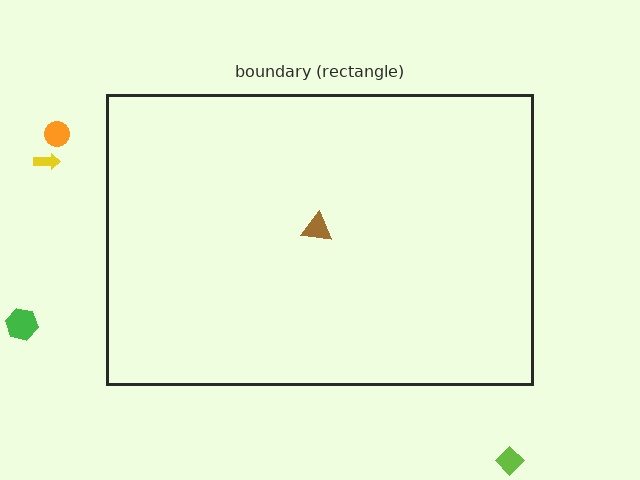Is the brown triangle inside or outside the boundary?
Inside.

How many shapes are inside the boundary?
1 inside, 4 outside.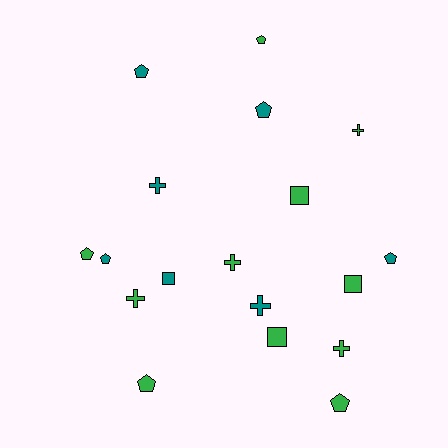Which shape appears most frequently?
Pentagon, with 8 objects.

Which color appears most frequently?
Green, with 11 objects.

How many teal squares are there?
There is 1 teal square.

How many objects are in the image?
There are 18 objects.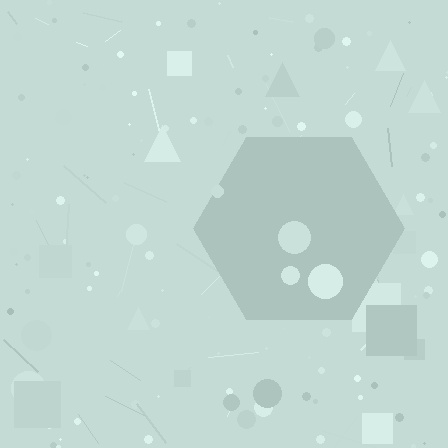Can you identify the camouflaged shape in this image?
The camouflaged shape is a hexagon.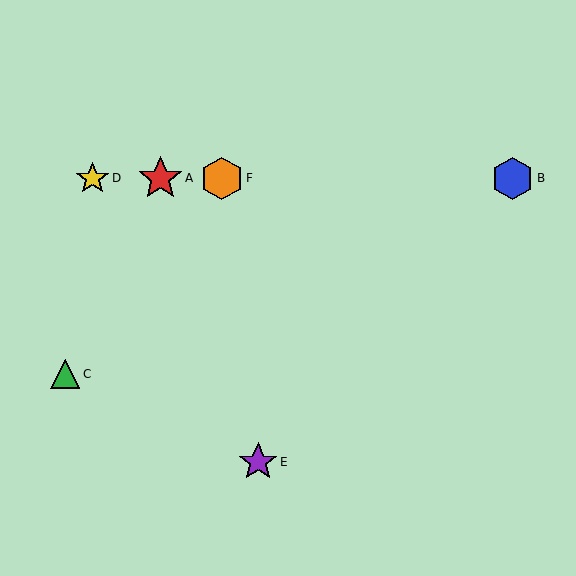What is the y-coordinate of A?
Object A is at y≈178.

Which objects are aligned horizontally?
Objects A, B, D, F are aligned horizontally.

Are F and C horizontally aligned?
No, F is at y≈178 and C is at y≈374.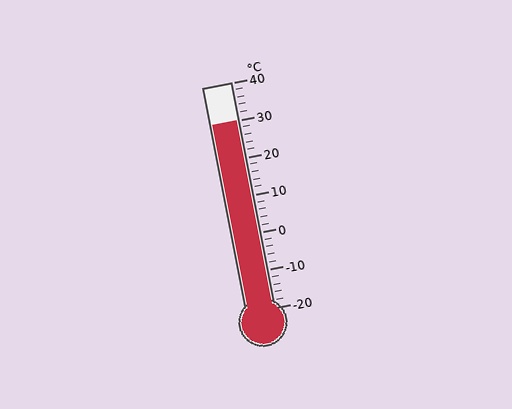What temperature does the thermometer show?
The thermometer shows approximately 30°C.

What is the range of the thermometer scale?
The thermometer scale ranges from -20°C to 40°C.